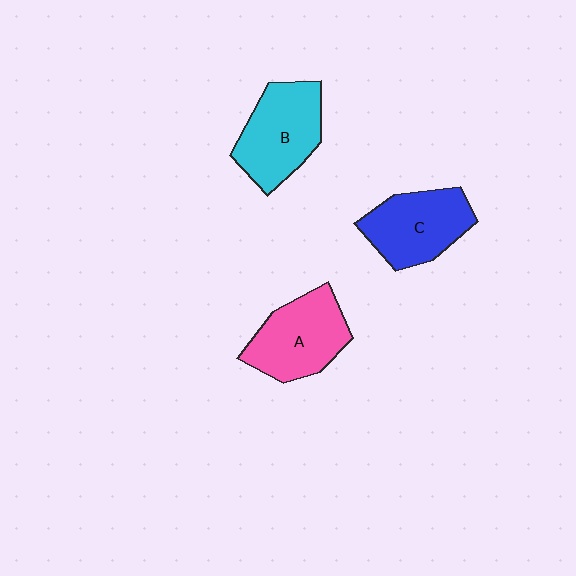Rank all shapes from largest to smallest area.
From largest to smallest: B (cyan), A (pink), C (blue).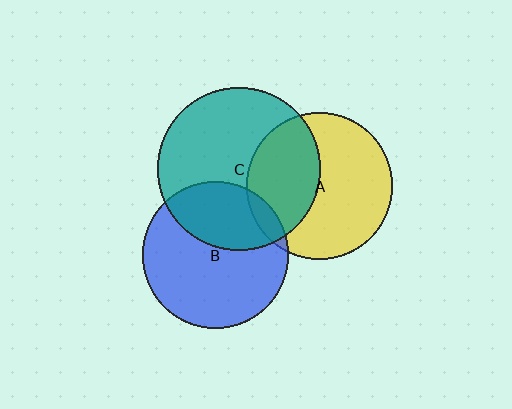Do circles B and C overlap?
Yes.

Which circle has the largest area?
Circle C (teal).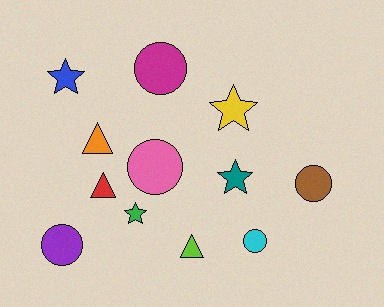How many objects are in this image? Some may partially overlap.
There are 12 objects.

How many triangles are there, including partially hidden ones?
There are 3 triangles.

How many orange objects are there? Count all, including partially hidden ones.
There is 1 orange object.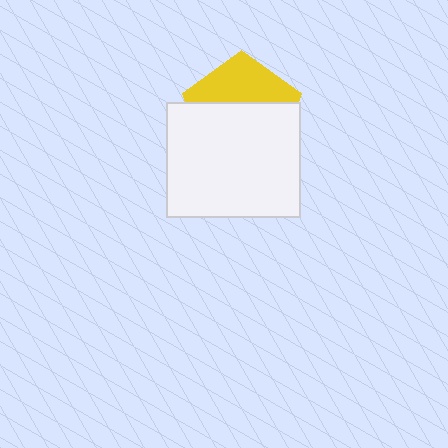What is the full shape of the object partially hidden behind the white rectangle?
The partially hidden object is a yellow pentagon.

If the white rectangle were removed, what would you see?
You would see the complete yellow pentagon.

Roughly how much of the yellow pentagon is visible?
A small part of it is visible (roughly 38%).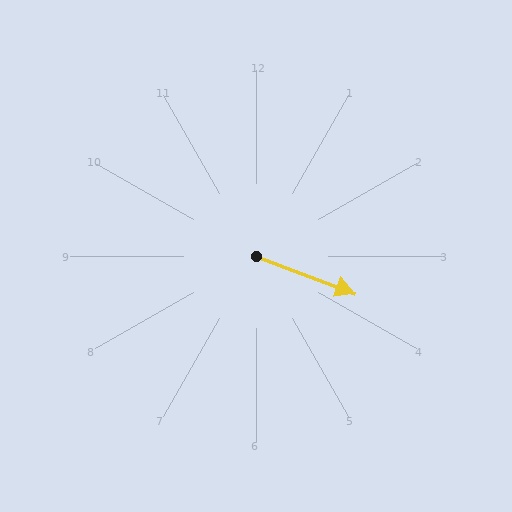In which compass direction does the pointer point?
East.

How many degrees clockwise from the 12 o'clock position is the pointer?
Approximately 111 degrees.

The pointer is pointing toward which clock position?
Roughly 4 o'clock.